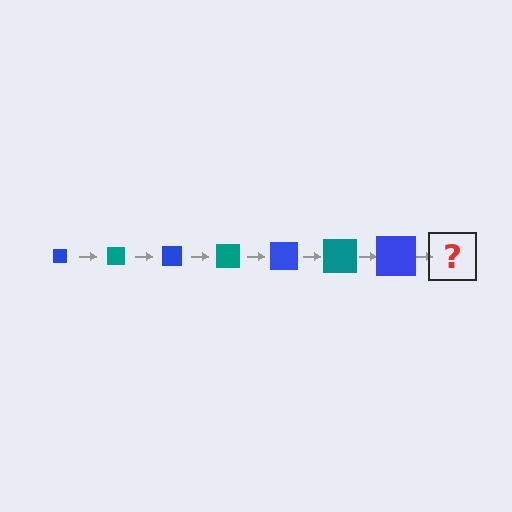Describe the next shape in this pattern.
It should be a teal square, larger than the previous one.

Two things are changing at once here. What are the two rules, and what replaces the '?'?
The two rules are that the square grows larger each step and the color cycles through blue and teal. The '?' should be a teal square, larger than the previous one.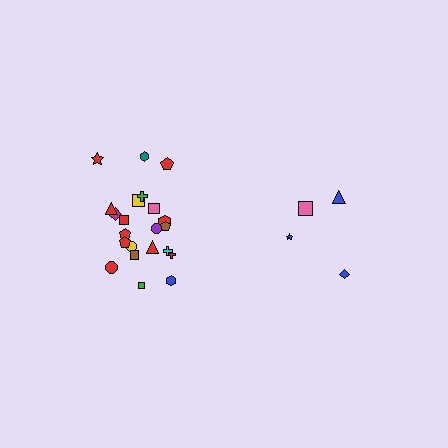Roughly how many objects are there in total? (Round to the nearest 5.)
Roughly 25 objects in total.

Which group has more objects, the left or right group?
The left group.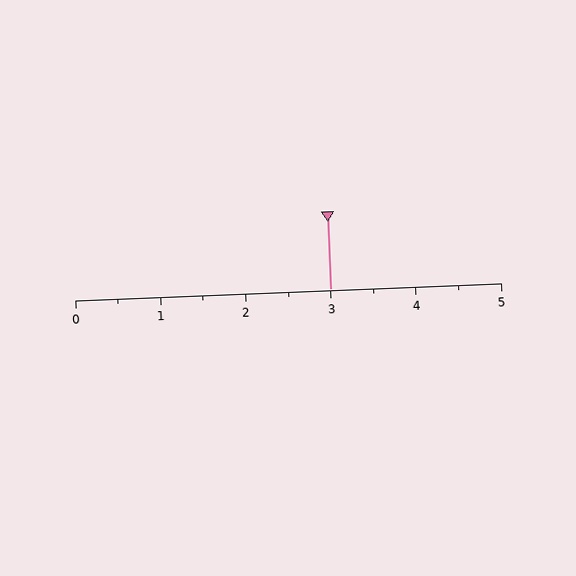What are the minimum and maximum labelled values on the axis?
The axis runs from 0 to 5.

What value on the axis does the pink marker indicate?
The marker indicates approximately 3.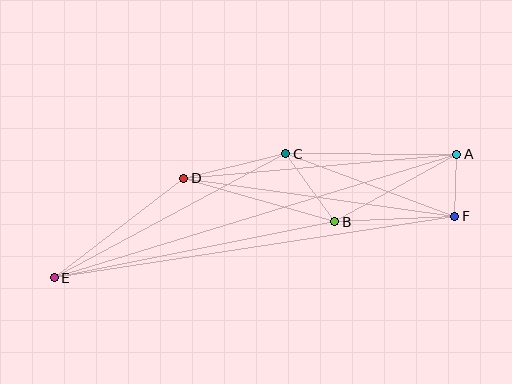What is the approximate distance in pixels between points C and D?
The distance between C and D is approximately 105 pixels.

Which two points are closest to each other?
Points A and F are closest to each other.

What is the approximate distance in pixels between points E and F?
The distance between E and F is approximately 405 pixels.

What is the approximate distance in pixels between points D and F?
The distance between D and F is approximately 274 pixels.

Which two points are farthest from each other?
Points A and E are farthest from each other.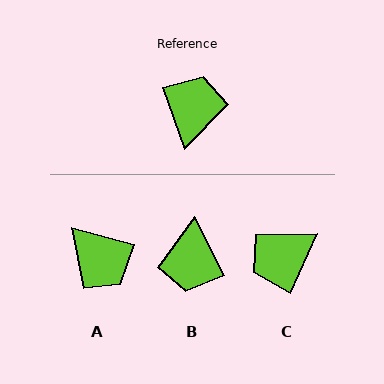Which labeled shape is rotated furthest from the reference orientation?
B, about 172 degrees away.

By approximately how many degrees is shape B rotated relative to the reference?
Approximately 172 degrees clockwise.